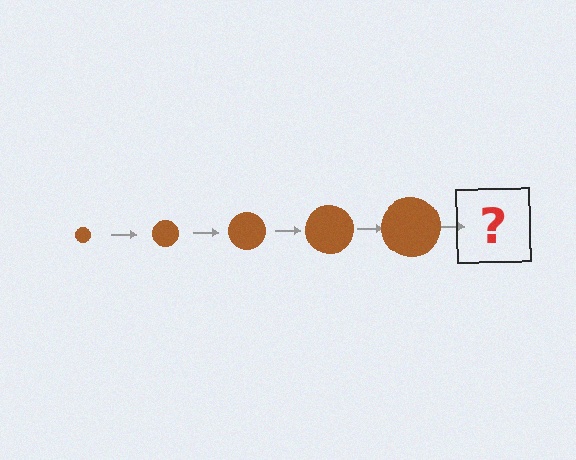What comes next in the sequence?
The next element should be a brown circle, larger than the previous one.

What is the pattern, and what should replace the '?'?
The pattern is that the circle gets progressively larger each step. The '?' should be a brown circle, larger than the previous one.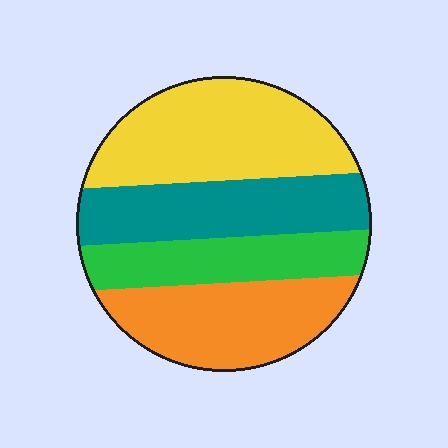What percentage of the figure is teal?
Teal takes up about one quarter (1/4) of the figure.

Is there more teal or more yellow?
Yellow.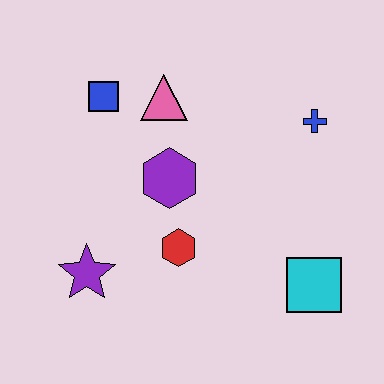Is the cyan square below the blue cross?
Yes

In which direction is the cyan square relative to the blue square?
The cyan square is to the right of the blue square.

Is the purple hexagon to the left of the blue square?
No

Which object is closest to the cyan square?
The red hexagon is closest to the cyan square.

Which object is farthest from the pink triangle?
The cyan square is farthest from the pink triangle.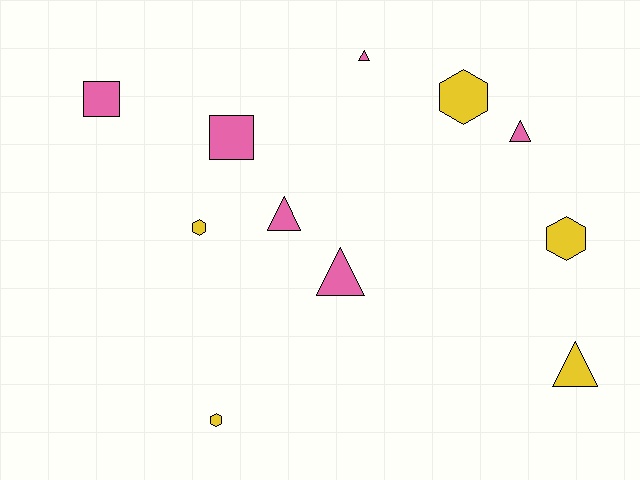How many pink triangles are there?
There are 4 pink triangles.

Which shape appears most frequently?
Triangle, with 5 objects.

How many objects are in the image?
There are 11 objects.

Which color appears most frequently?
Pink, with 6 objects.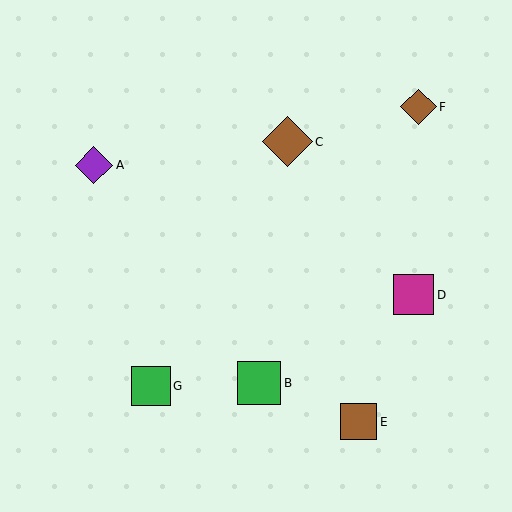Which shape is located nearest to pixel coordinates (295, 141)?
The brown diamond (labeled C) at (287, 142) is nearest to that location.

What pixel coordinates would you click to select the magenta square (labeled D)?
Click at (414, 295) to select the magenta square D.